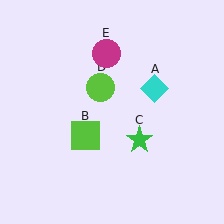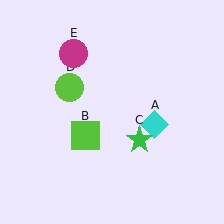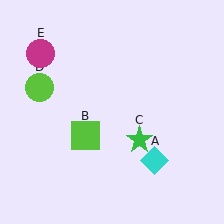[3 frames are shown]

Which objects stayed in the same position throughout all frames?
Lime square (object B) and green star (object C) remained stationary.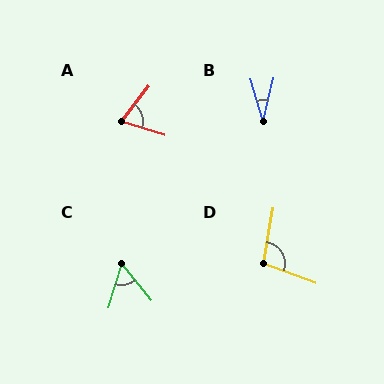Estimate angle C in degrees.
Approximately 56 degrees.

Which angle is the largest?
D, at approximately 101 degrees.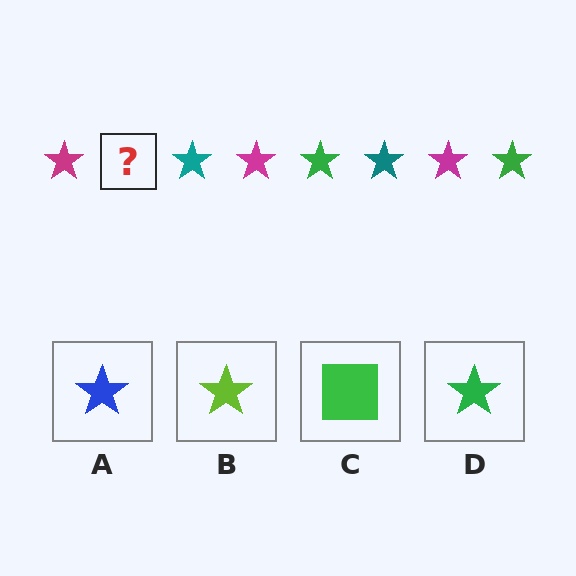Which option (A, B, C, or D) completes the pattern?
D.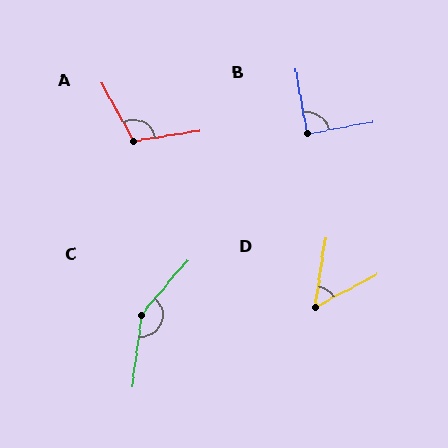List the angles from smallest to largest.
D (53°), B (90°), A (110°), C (147°).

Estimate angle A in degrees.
Approximately 110 degrees.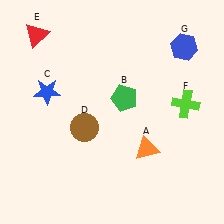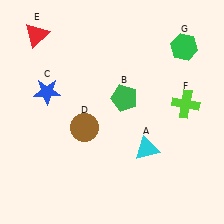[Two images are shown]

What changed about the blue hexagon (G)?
In Image 1, G is blue. In Image 2, it changed to green.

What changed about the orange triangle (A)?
In Image 1, A is orange. In Image 2, it changed to cyan.